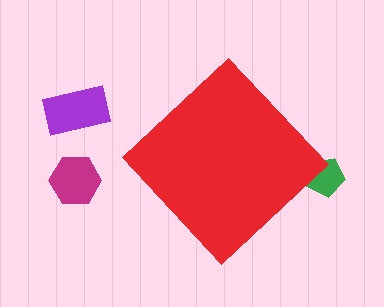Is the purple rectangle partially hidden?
No, the purple rectangle is fully visible.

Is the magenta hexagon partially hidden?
No, the magenta hexagon is fully visible.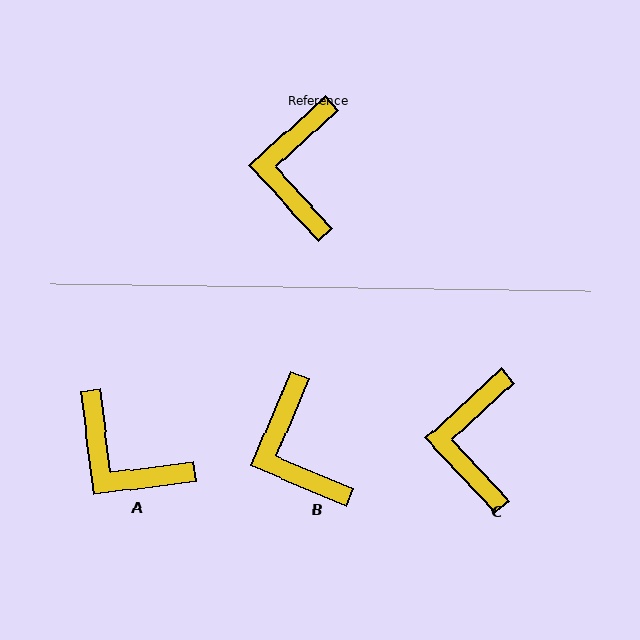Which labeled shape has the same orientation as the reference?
C.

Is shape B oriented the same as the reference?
No, it is off by about 25 degrees.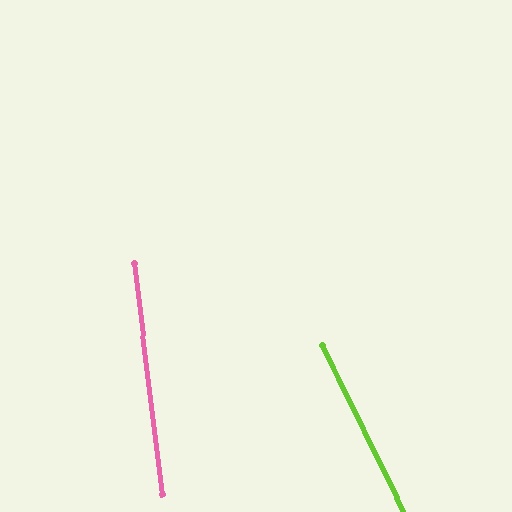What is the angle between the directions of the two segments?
Approximately 19 degrees.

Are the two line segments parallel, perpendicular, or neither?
Neither parallel nor perpendicular — they differ by about 19°.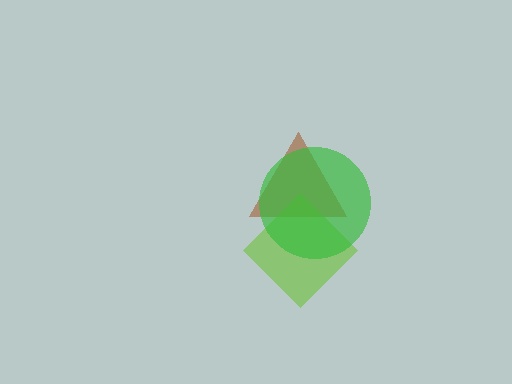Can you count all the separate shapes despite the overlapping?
Yes, there are 3 separate shapes.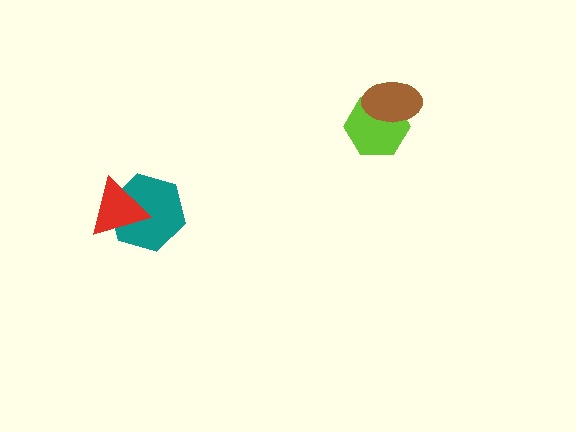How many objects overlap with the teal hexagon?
1 object overlaps with the teal hexagon.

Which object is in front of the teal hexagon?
The red triangle is in front of the teal hexagon.